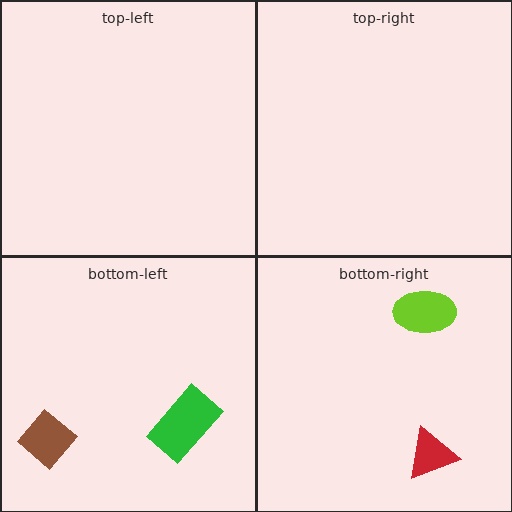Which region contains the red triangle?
The bottom-right region.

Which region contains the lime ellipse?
The bottom-right region.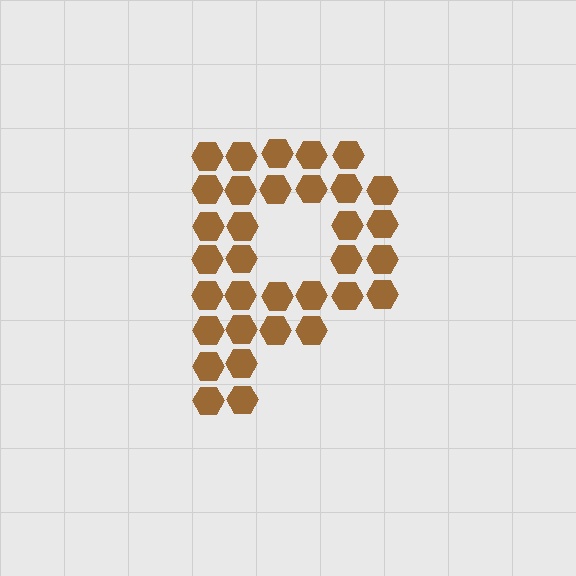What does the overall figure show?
The overall figure shows the letter P.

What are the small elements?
The small elements are hexagons.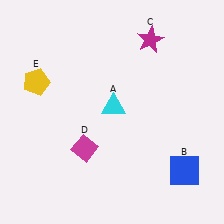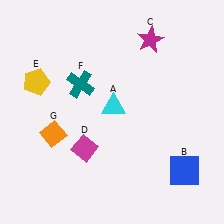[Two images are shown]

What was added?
A teal cross (F), an orange diamond (G) were added in Image 2.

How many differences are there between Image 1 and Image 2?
There are 2 differences between the two images.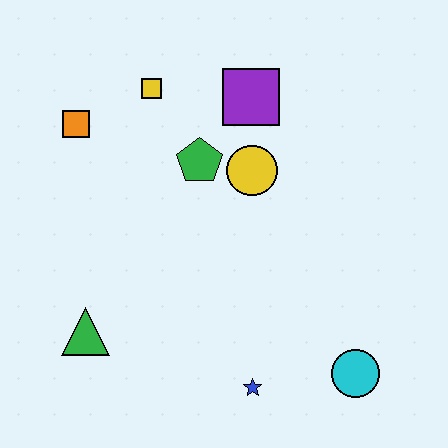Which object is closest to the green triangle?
The blue star is closest to the green triangle.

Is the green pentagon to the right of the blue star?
No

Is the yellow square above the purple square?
Yes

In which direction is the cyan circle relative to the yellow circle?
The cyan circle is below the yellow circle.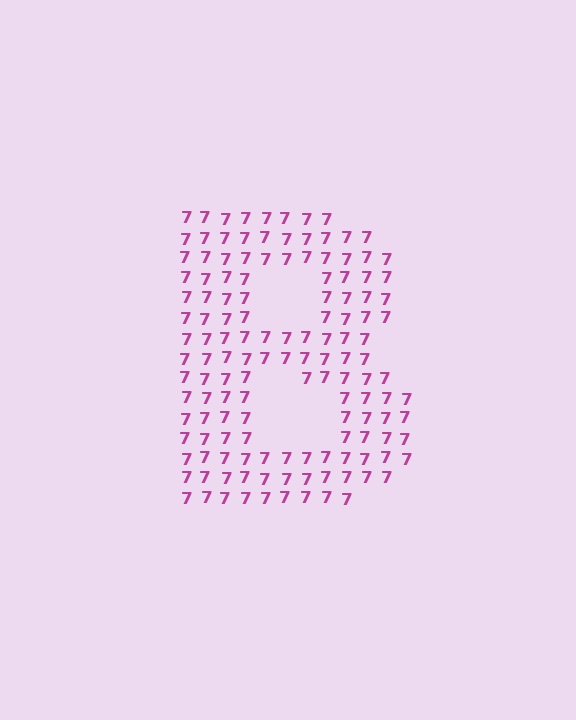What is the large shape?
The large shape is the letter B.